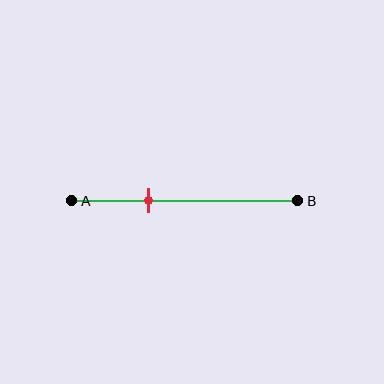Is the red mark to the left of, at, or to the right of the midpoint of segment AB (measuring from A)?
The red mark is to the left of the midpoint of segment AB.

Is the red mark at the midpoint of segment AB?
No, the mark is at about 35% from A, not at the 50% midpoint.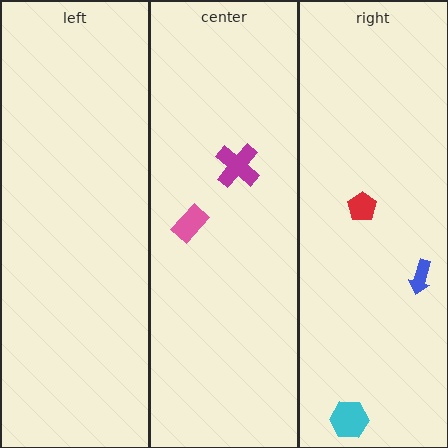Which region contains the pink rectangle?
The center region.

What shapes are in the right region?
The red pentagon, the blue arrow, the cyan hexagon.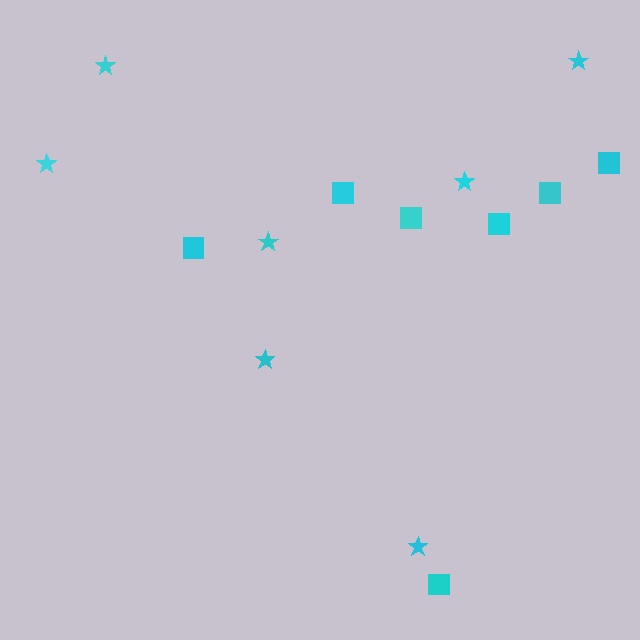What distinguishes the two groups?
There are 2 groups: one group of squares (7) and one group of stars (7).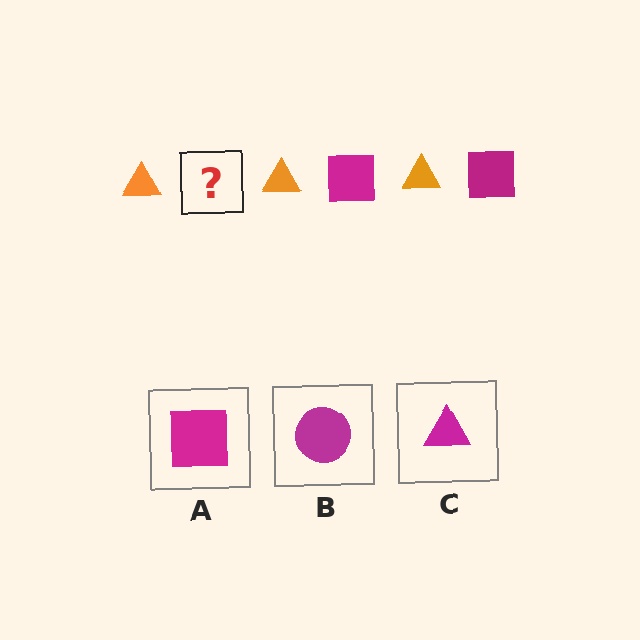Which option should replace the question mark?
Option A.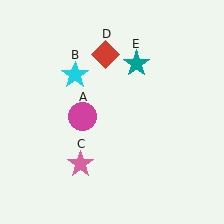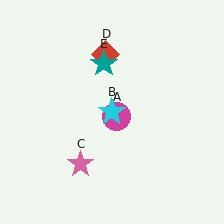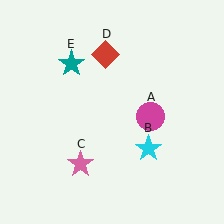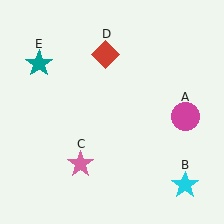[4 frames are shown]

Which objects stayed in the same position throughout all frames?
Pink star (object C) and red diamond (object D) remained stationary.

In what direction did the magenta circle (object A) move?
The magenta circle (object A) moved right.